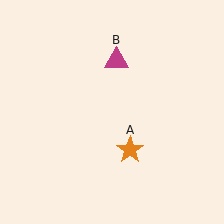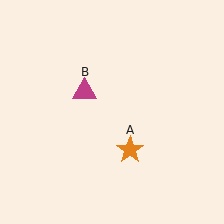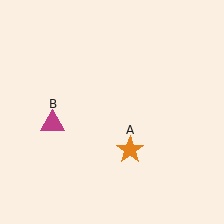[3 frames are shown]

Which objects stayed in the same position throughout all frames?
Orange star (object A) remained stationary.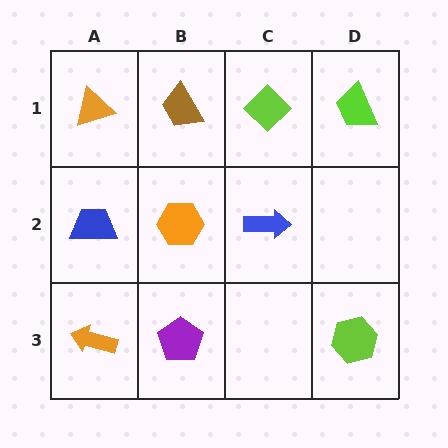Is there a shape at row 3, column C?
No, that cell is empty.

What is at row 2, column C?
A blue arrow.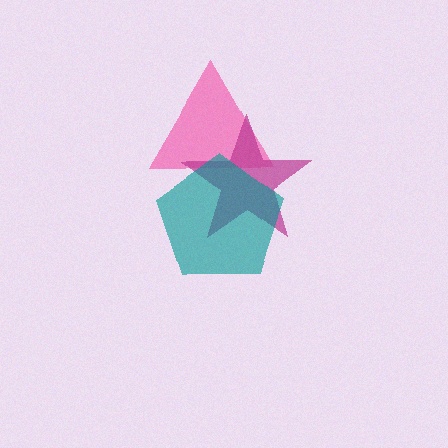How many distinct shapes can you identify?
There are 3 distinct shapes: a pink triangle, a magenta star, a teal pentagon.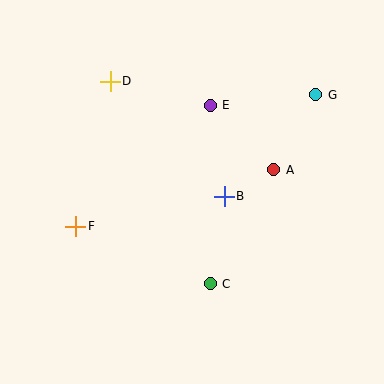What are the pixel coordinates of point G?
Point G is at (316, 95).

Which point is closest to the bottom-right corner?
Point C is closest to the bottom-right corner.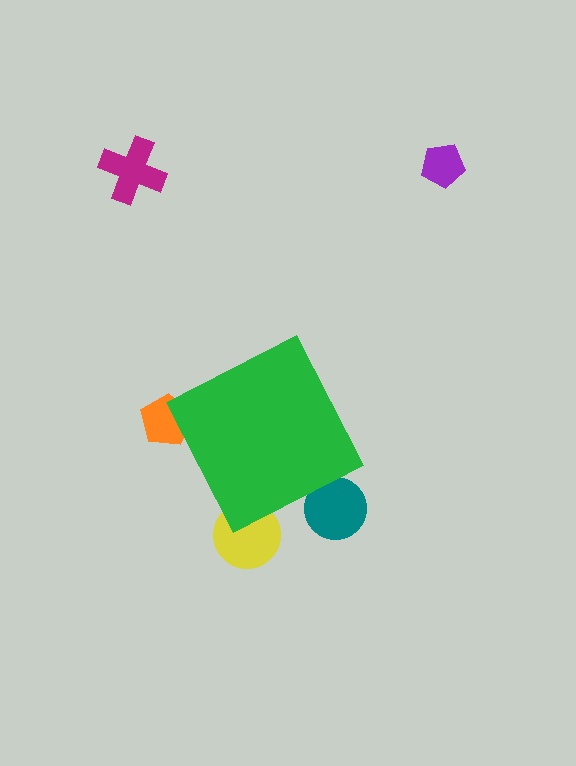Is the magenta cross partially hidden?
No, the magenta cross is fully visible.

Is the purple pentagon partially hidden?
No, the purple pentagon is fully visible.